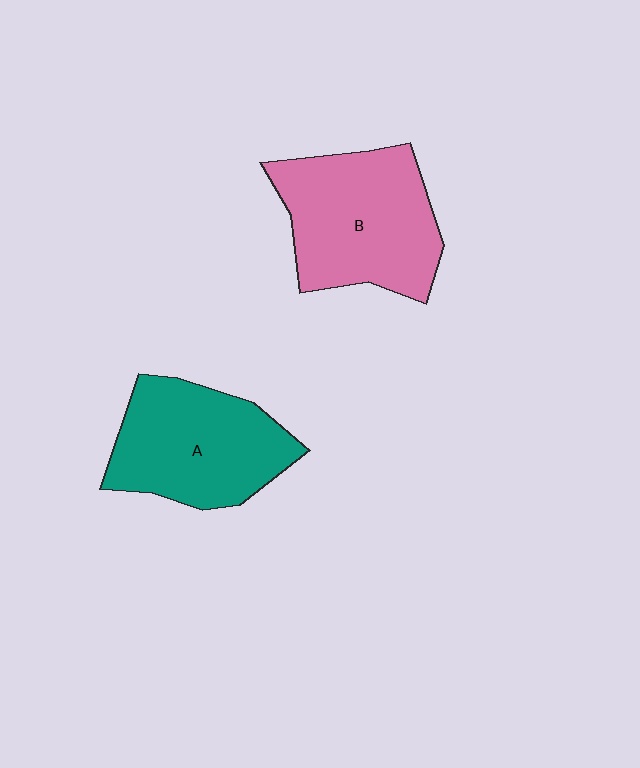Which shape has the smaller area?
Shape A (teal).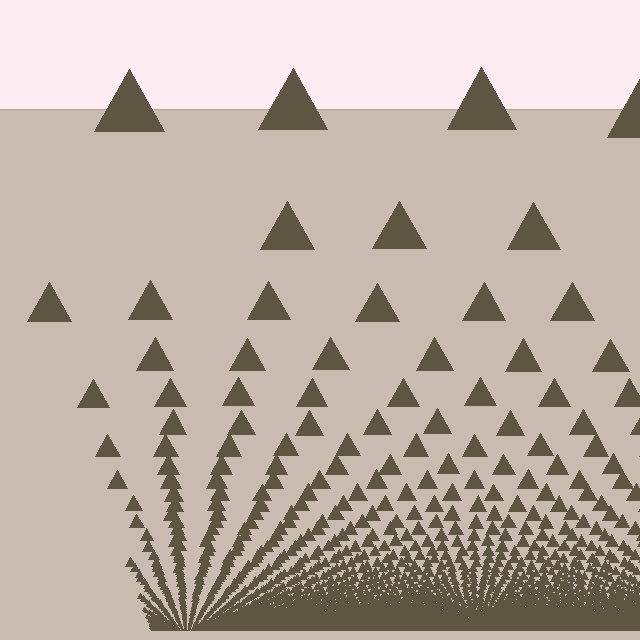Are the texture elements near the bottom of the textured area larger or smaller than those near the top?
Smaller. The gradient is inverted — elements near the bottom are smaller and denser.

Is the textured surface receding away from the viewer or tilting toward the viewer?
The surface appears to tilt toward the viewer. Texture elements get larger and sparser toward the top.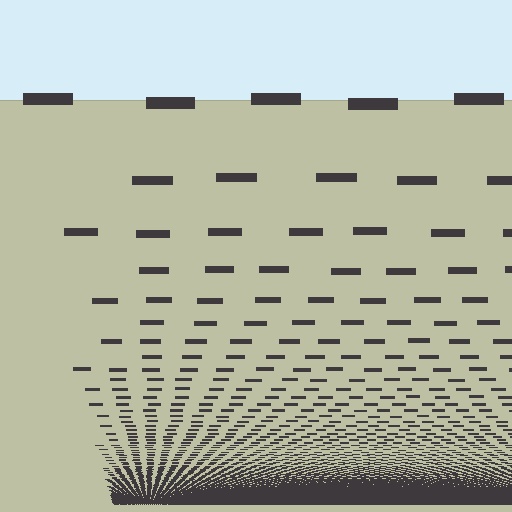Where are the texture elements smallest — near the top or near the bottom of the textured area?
Near the bottom.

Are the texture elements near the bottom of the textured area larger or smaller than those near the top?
Smaller. The gradient is inverted — elements near the bottom are smaller and denser.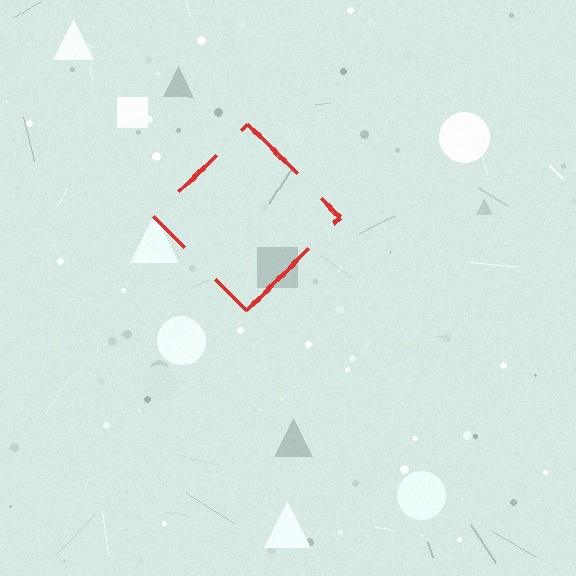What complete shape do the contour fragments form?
The contour fragments form a diamond.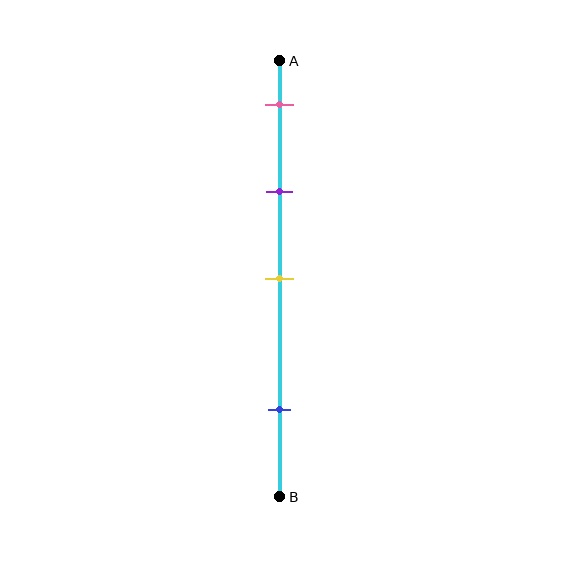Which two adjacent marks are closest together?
The pink and purple marks are the closest adjacent pair.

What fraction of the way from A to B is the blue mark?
The blue mark is approximately 80% (0.8) of the way from A to B.